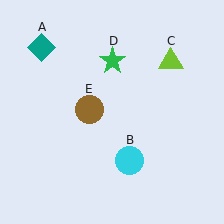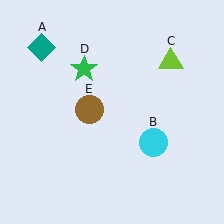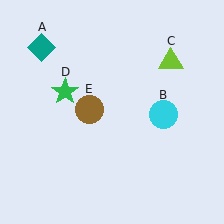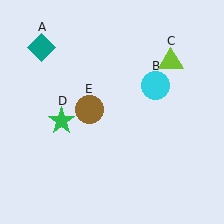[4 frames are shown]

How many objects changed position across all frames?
2 objects changed position: cyan circle (object B), green star (object D).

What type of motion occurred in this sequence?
The cyan circle (object B), green star (object D) rotated counterclockwise around the center of the scene.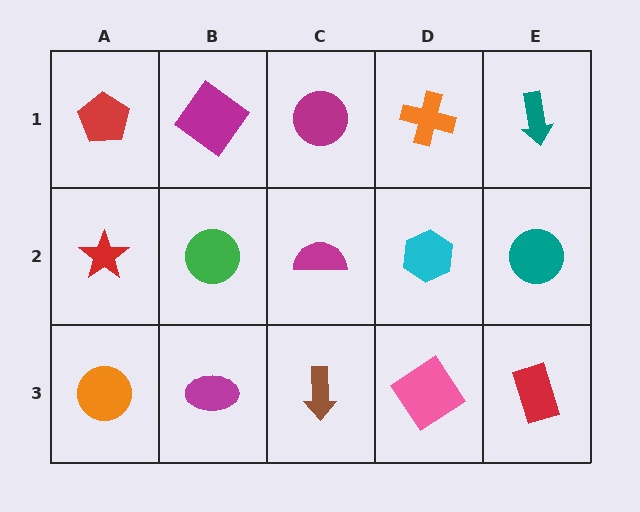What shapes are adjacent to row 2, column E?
A teal arrow (row 1, column E), a red rectangle (row 3, column E), a cyan hexagon (row 2, column D).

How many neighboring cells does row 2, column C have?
4.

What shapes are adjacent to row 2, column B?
A magenta diamond (row 1, column B), a magenta ellipse (row 3, column B), a red star (row 2, column A), a magenta semicircle (row 2, column C).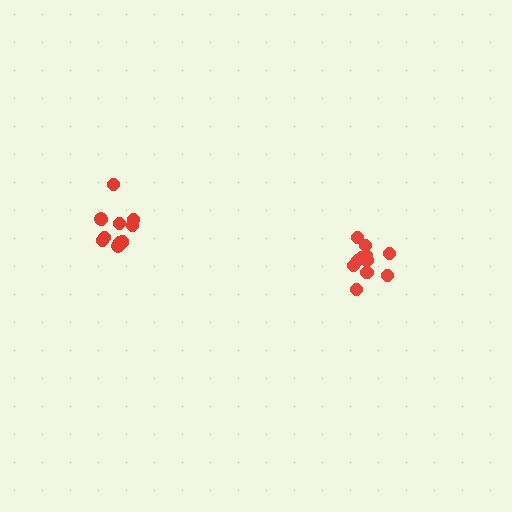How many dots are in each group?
Group 1: 11 dots, Group 2: 11 dots (22 total).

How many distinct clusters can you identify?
There are 2 distinct clusters.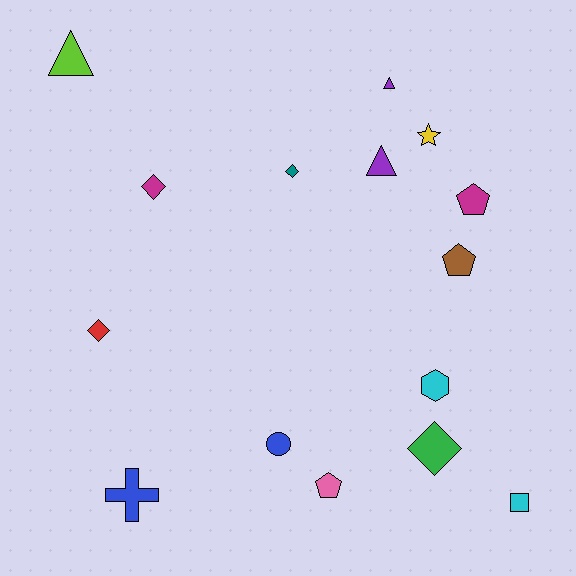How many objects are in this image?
There are 15 objects.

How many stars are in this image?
There is 1 star.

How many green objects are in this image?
There is 1 green object.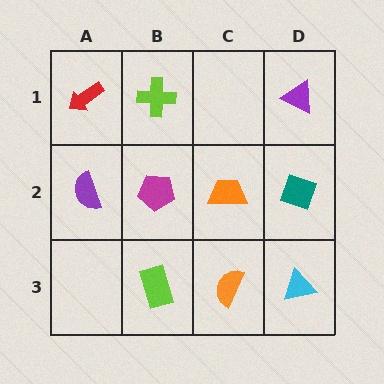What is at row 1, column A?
A red arrow.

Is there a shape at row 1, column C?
No, that cell is empty.